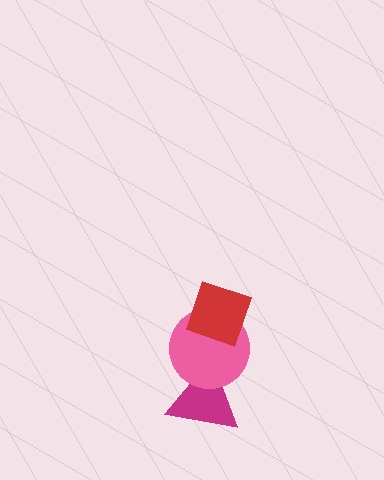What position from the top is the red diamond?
The red diamond is 1st from the top.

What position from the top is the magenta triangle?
The magenta triangle is 3rd from the top.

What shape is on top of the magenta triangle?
The pink circle is on top of the magenta triangle.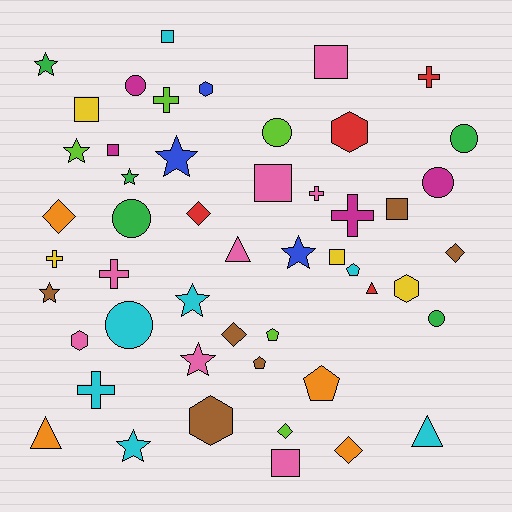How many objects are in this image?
There are 50 objects.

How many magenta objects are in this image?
There are 4 magenta objects.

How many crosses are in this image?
There are 7 crosses.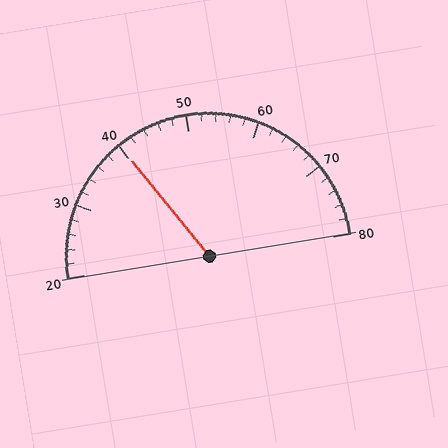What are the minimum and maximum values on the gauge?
The gauge ranges from 20 to 80.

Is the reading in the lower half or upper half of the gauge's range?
The reading is in the lower half of the range (20 to 80).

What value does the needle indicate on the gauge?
The needle indicates approximately 40.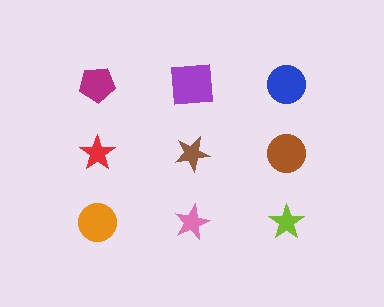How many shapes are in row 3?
3 shapes.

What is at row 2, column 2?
A brown star.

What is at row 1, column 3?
A blue circle.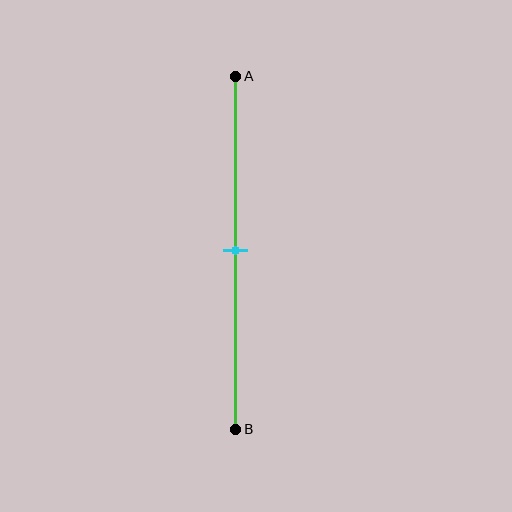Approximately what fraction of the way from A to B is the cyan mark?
The cyan mark is approximately 50% of the way from A to B.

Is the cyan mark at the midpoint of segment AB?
Yes, the mark is approximately at the midpoint.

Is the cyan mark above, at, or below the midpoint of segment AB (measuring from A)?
The cyan mark is approximately at the midpoint of segment AB.